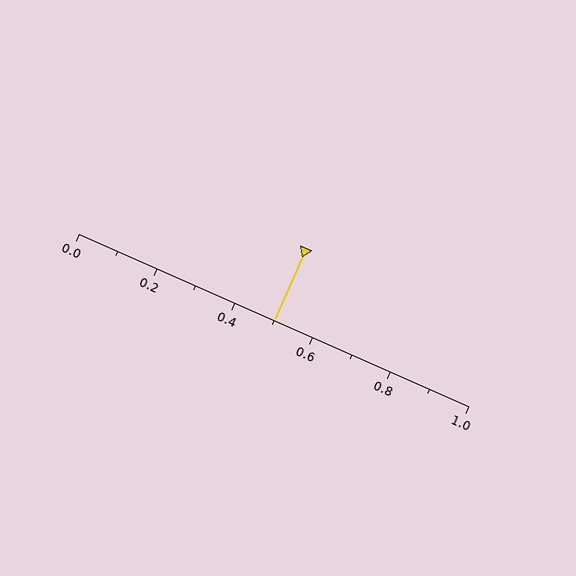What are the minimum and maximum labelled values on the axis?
The axis runs from 0.0 to 1.0.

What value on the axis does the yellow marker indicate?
The marker indicates approximately 0.5.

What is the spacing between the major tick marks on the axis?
The major ticks are spaced 0.2 apart.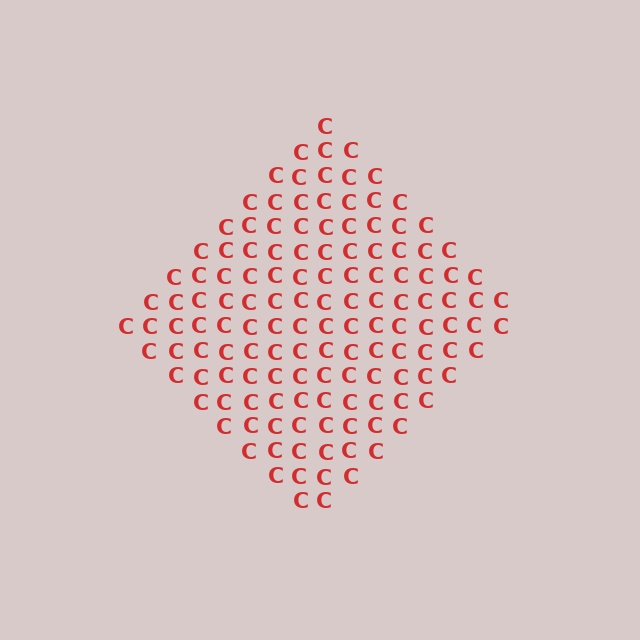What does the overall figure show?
The overall figure shows a diamond.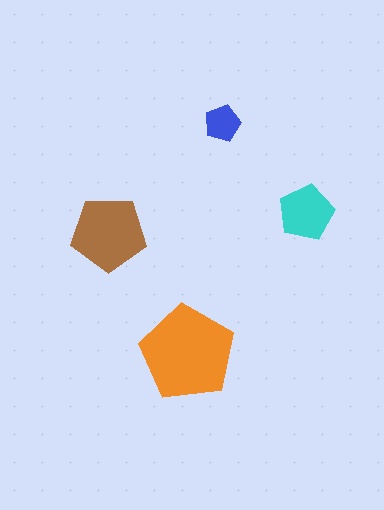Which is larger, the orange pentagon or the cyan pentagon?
The orange one.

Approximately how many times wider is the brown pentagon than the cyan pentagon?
About 1.5 times wider.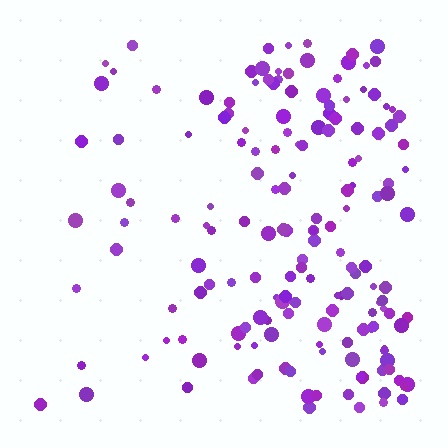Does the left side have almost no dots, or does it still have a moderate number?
Still a moderate number, just noticeably fewer than the right.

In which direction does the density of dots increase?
From left to right, with the right side densest.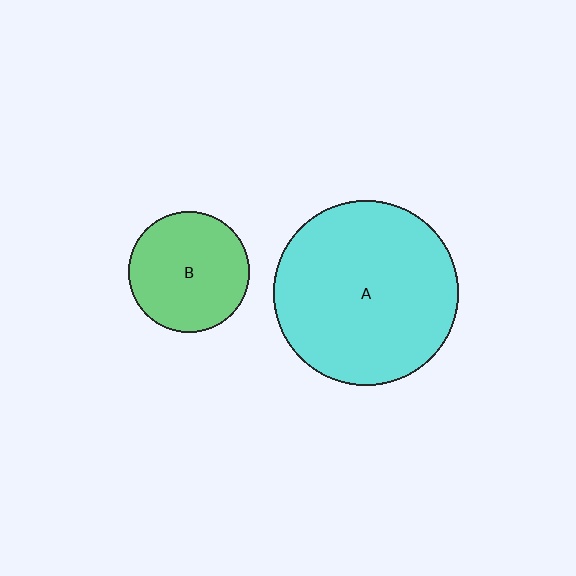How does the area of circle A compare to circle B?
Approximately 2.3 times.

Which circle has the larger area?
Circle A (cyan).